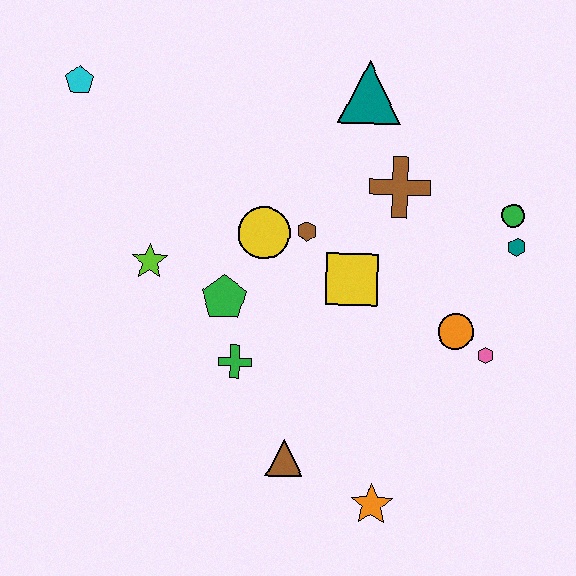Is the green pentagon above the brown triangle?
Yes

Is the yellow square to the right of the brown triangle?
Yes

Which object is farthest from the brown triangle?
The cyan pentagon is farthest from the brown triangle.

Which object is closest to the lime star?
The green pentagon is closest to the lime star.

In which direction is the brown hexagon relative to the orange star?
The brown hexagon is above the orange star.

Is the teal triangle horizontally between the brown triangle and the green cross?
No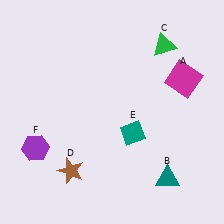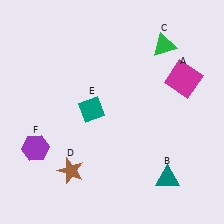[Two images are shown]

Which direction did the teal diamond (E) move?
The teal diamond (E) moved left.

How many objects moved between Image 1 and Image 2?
1 object moved between the two images.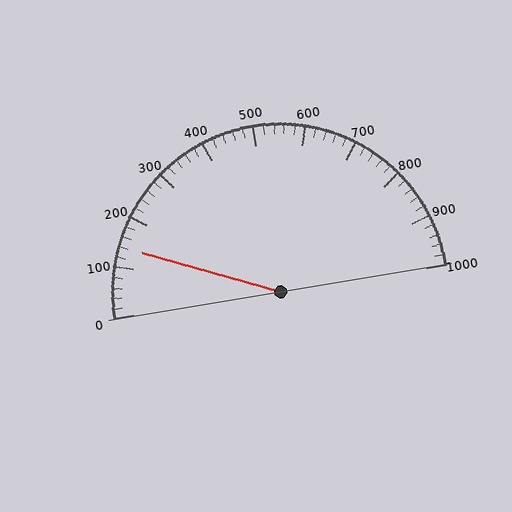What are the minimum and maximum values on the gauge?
The gauge ranges from 0 to 1000.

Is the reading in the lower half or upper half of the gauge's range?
The reading is in the lower half of the range (0 to 1000).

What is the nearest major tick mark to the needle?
The nearest major tick mark is 100.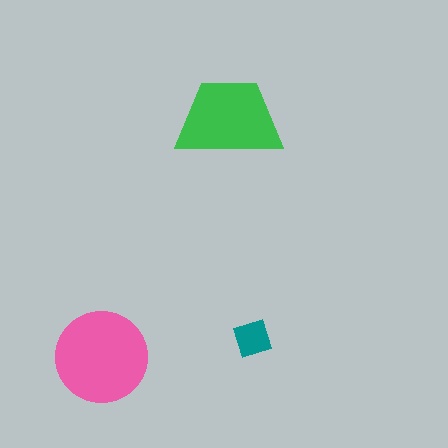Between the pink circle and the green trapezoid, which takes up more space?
The pink circle.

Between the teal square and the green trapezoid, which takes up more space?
The green trapezoid.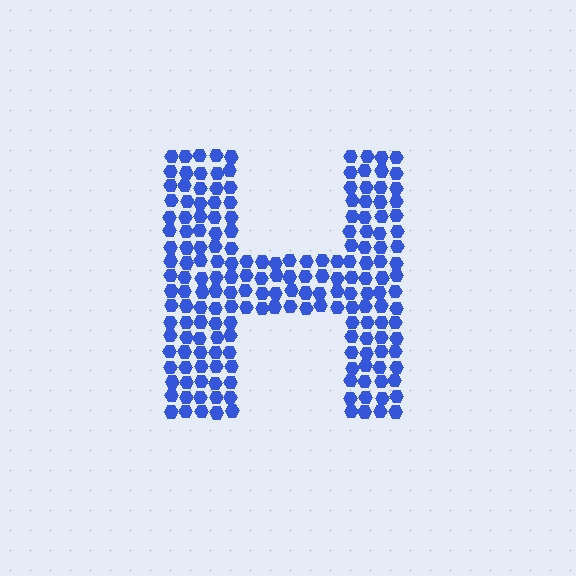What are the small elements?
The small elements are hexagons.